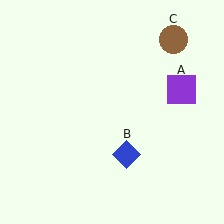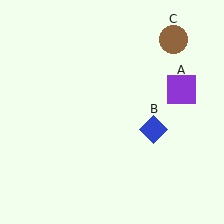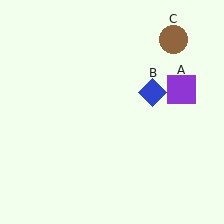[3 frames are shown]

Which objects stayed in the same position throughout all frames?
Purple square (object A) and brown circle (object C) remained stationary.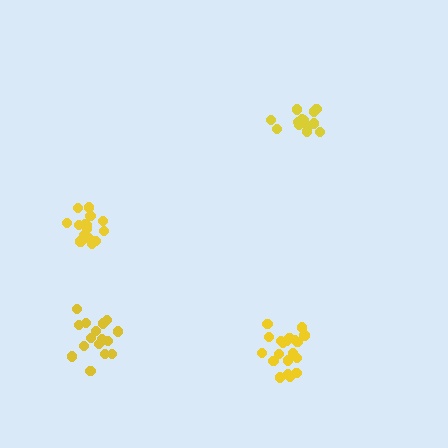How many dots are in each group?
Group 1: 15 dots, Group 2: 18 dots, Group 3: 20 dots, Group 4: 15 dots (68 total).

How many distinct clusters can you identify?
There are 4 distinct clusters.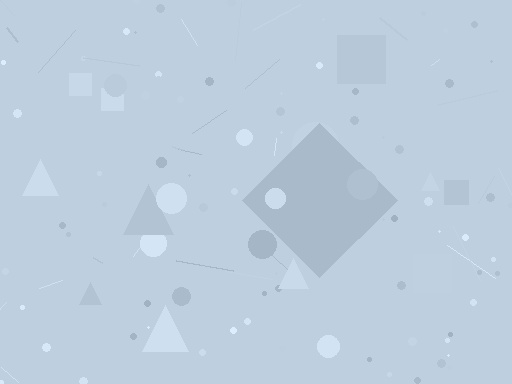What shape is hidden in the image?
A diamond is hidden in the image.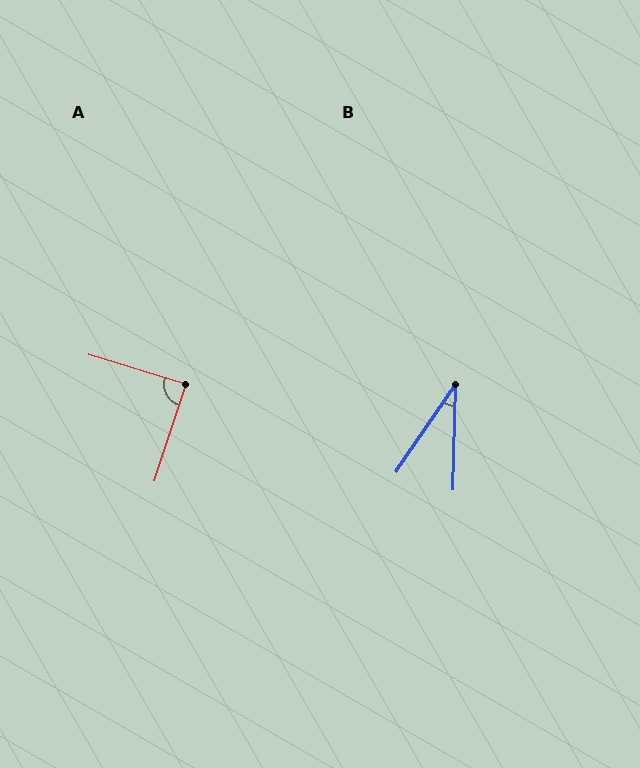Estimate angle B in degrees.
Approximately 33 degrees.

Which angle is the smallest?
B, at approximately 33 degrees.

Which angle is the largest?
A, at approximately 89 degrees.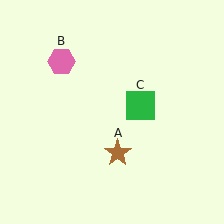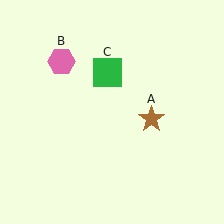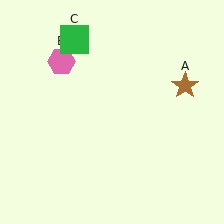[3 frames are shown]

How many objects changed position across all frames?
2 objects changed position: brown star (object A), green square (object C).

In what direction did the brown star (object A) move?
The brown star (object A) moved up and to the right.